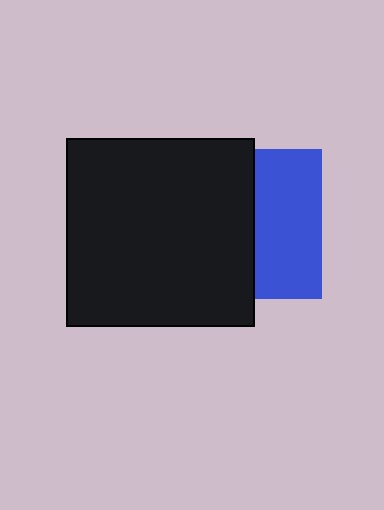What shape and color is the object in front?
The object in front is a black square.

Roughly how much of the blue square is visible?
A small part of it is visible (roughly 44%).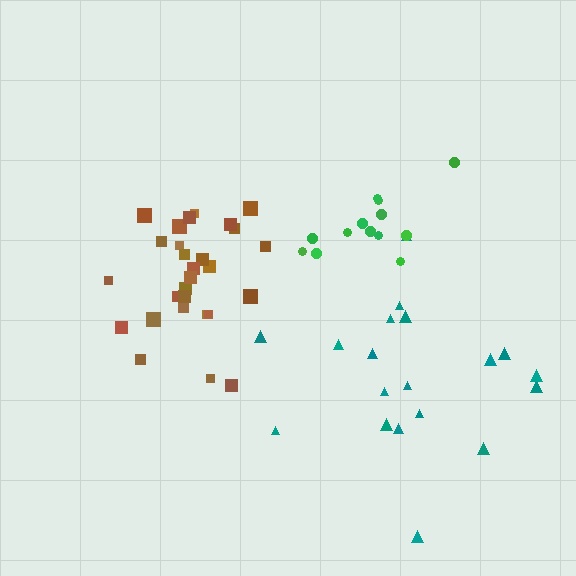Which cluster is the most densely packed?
Green.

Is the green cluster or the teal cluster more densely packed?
Green.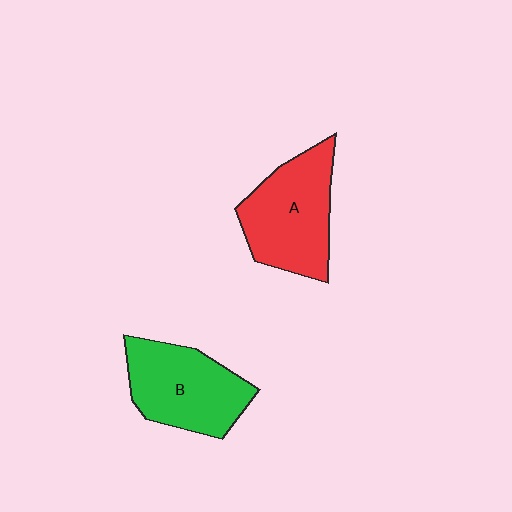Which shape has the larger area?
Shape A (red).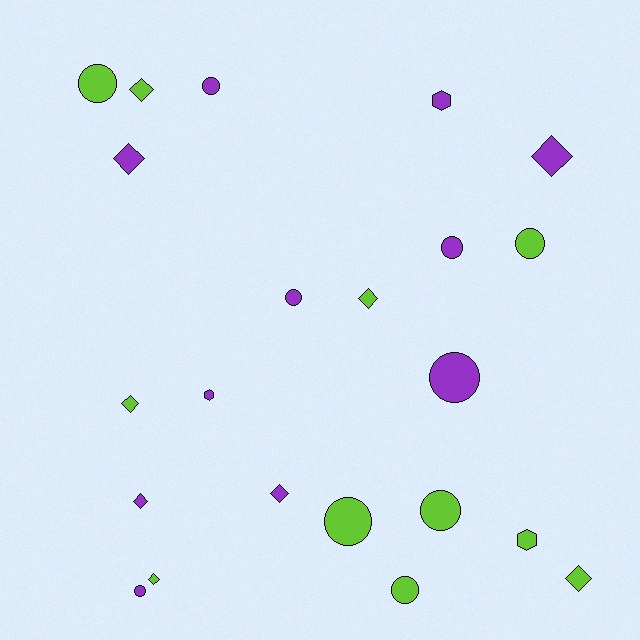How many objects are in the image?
There are 22 objects.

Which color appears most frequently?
Purple, with 11 objects.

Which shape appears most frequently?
Circle, with 10 objects.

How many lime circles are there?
There are 5 lime circles.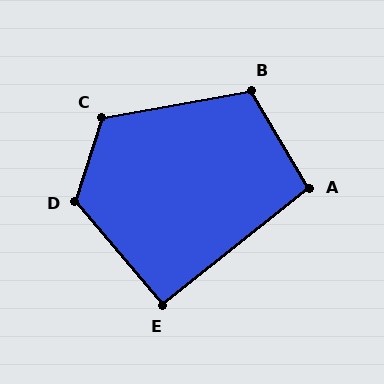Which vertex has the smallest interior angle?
E, at approximately 92 degrees.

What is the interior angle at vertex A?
Approximately 98 degrees (obtuse).